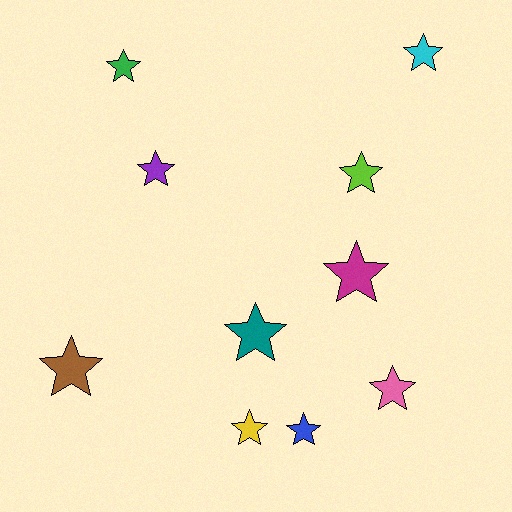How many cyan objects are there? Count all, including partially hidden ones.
There is 1 cyan object.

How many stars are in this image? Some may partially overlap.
There are 10 stars.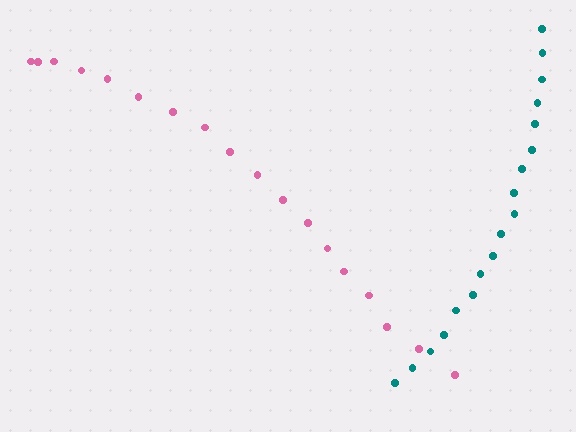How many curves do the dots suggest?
There are 2 distinct paths.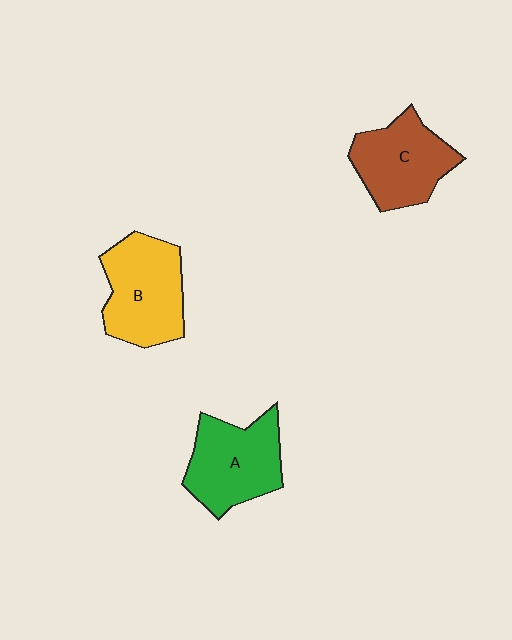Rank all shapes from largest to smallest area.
From largest to smallest: B (yellow), A (green), C (brown).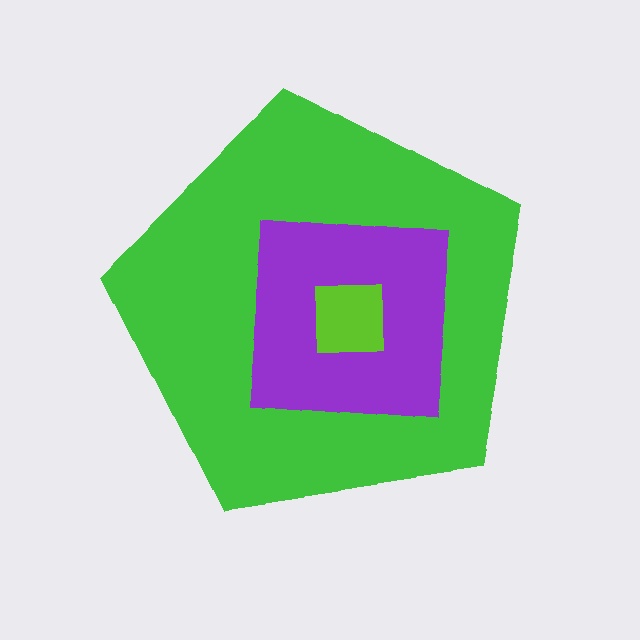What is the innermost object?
The lime square.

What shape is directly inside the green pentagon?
The purple square.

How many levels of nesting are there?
3.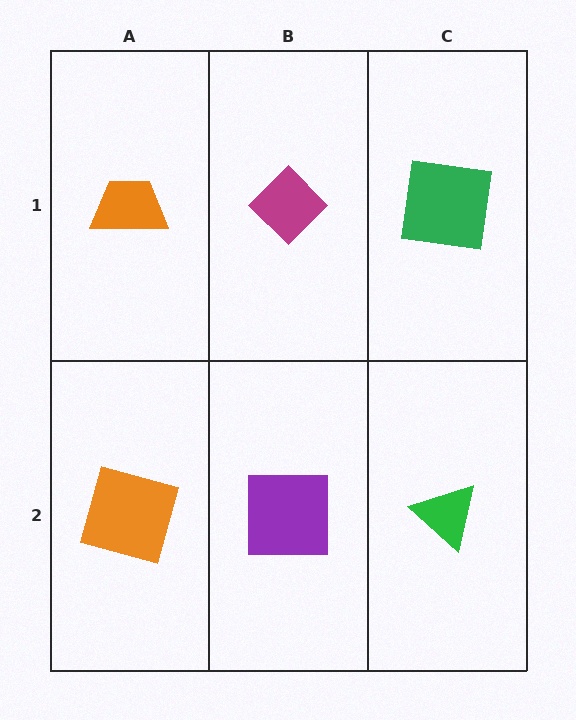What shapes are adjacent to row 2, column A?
An orange trapezoid (row 1, column A), a purple square (row 2, column B).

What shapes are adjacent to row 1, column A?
An orange square (row 2, column A), a magenta diamond (row 1, column B).